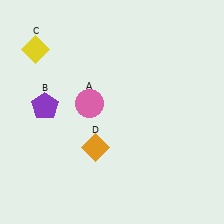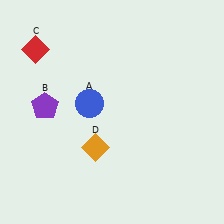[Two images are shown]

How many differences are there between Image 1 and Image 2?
There are 2 differences between the two images.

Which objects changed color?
A changed from pink to blue. C changed from yellow to red.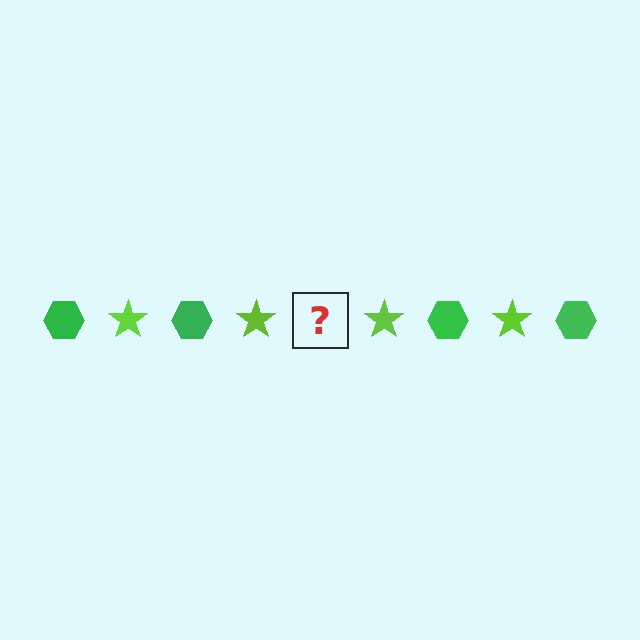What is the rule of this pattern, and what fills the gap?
The rule is that the pattern alternates between green hexagon and lime star. The gap should be filled with a green hexagon.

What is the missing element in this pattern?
The missing element is a green hexagon.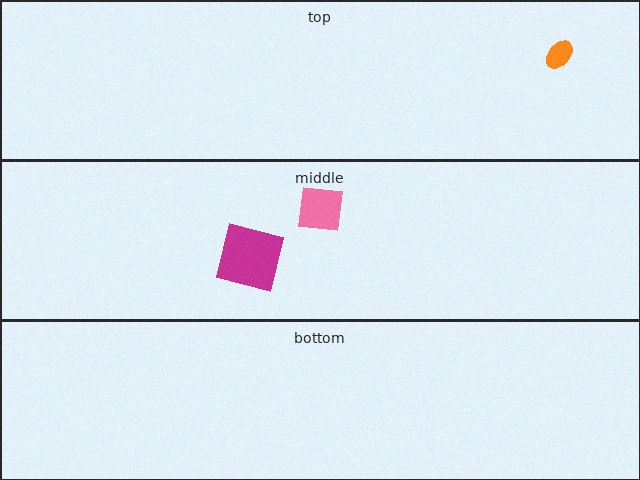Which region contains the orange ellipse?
The top region.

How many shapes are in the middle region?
2.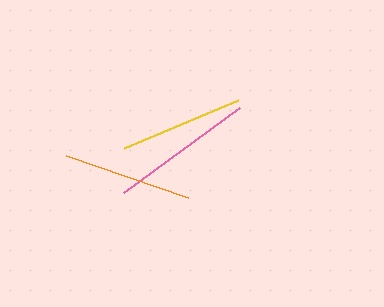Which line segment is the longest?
The pink line is the longest at approximately 144 pixels.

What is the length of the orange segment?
The orange segment is approximately 129 pixels long.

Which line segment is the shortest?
The yellow line is the shortest at approximately 124 pixels.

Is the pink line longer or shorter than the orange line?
The pink line is longer than the orange line.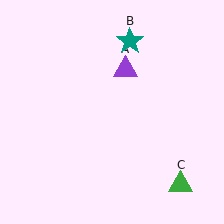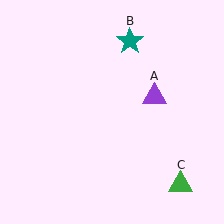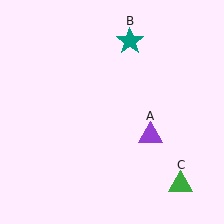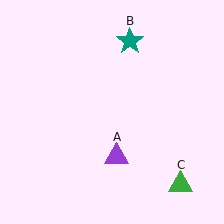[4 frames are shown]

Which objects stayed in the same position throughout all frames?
Teal star (object B) and green triangle (object C) remained stationary.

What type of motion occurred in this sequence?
The purple triangle (object A) rotated clockwise around the center of the scene.